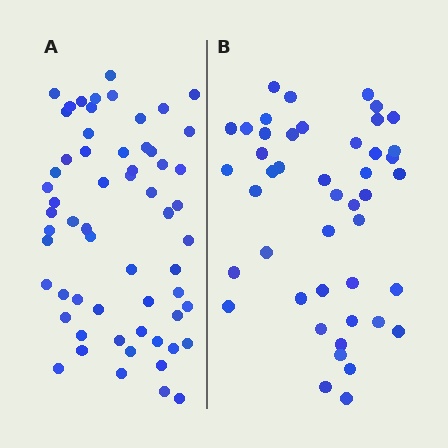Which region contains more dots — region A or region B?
Region A (the left region) has more dots.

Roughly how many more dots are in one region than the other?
Region A has approximately 15 more dots than region B.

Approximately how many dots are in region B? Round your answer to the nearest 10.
About 40 dots. (The exact count is 45, which rounds to 40.)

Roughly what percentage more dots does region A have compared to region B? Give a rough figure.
About 35% more.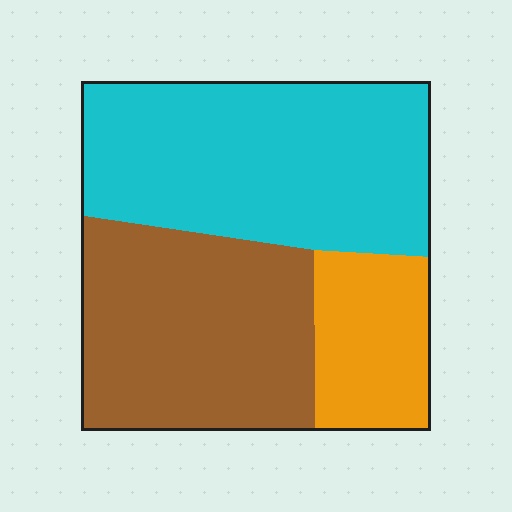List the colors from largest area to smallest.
From largest to smallest: cyan, brown, orange.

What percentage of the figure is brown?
Brown covers 38% of the figure.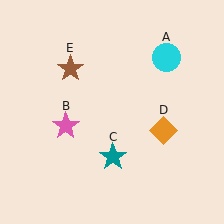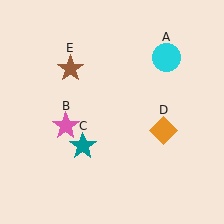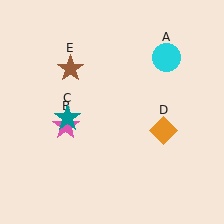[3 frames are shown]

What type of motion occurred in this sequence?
The teal star (object C) rotated clockwise around the center of the scene.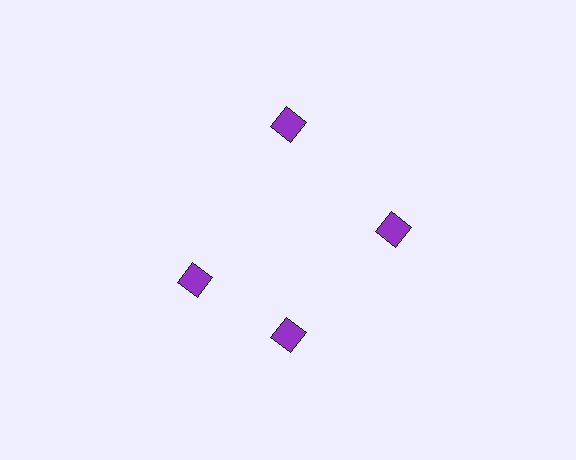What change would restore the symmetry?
The symmetry would be restored by rotating it back into even spacing with its neighbors so that all 4 squares sit at equal angles and equal distance from the center.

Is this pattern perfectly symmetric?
No. The 4 purple squares are arranged in a ring, but one element near the 9 o'clock position is rotated out of alignment along the ring, breaking the 4-fold rotational symmetry.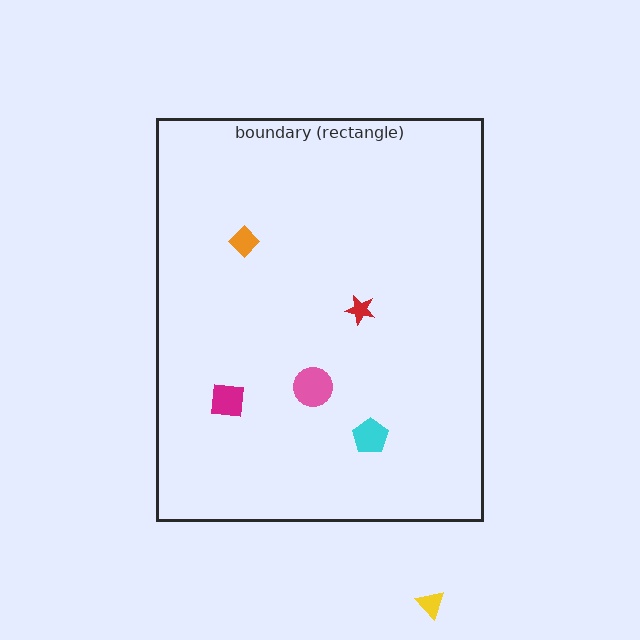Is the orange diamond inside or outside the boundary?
Inside.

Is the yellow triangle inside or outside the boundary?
Outside.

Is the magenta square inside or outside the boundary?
Inside.